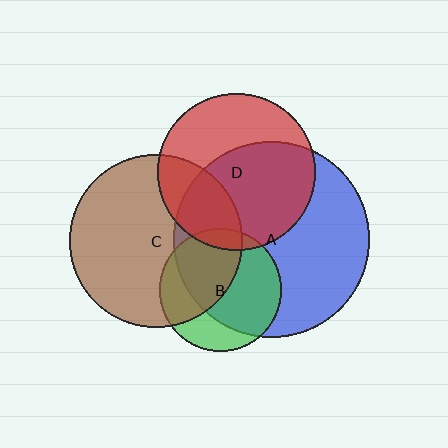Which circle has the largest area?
Circle A (blue).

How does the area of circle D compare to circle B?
Approximately 1.6 times.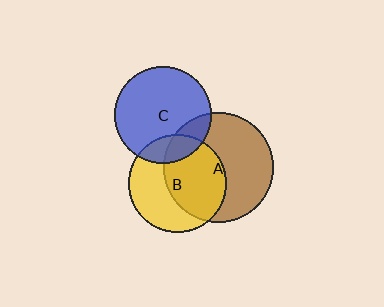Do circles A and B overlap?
Yes.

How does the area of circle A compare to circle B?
Approximately 1.3 times.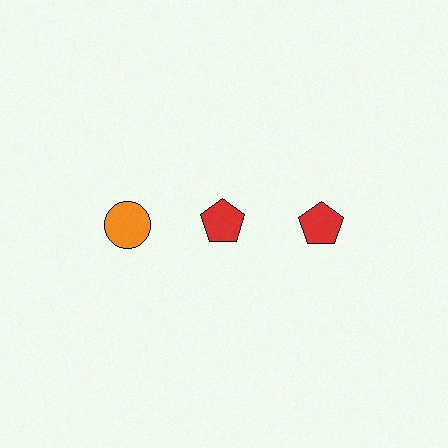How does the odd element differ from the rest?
It differs in both color (orange instead of red) and shape (circle instead of pentagon).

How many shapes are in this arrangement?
There are 3 shapes arranged in a grid pattern.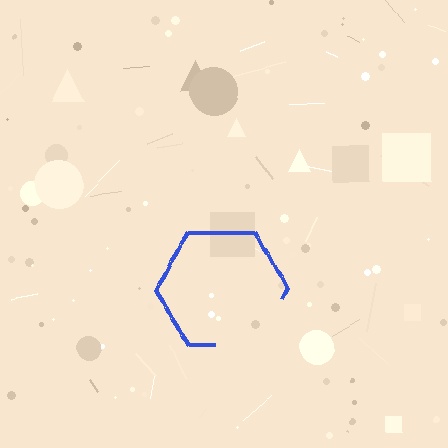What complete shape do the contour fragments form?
The contour fragments form a hexagon.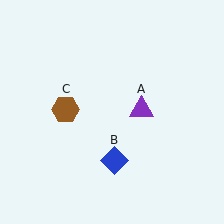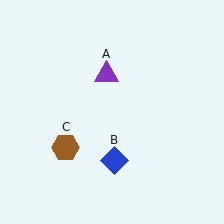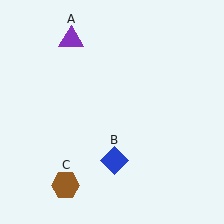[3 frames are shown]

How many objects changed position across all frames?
2 objects changed position: purple triangle (object A), brown hexagon (object C).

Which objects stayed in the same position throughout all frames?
Blue diamond (object B) remained stationary.